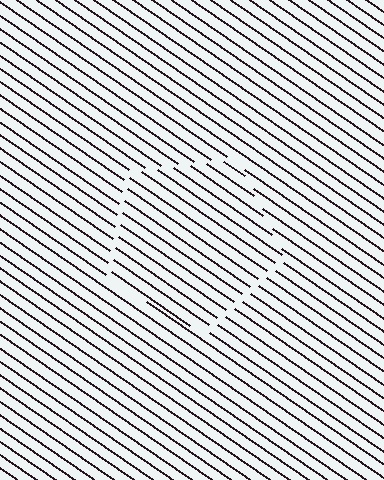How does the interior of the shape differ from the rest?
The interior of the shape contains the same grating, shifted by half a period — the contour is defined by the phase discontinuity where line-ends from the inner and outer gratings abut.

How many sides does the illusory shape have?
5 sides — the line-ends trace a pentagon.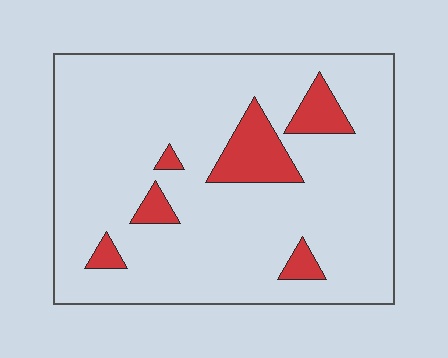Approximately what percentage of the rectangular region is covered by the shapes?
Approximately 10%.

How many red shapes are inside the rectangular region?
6.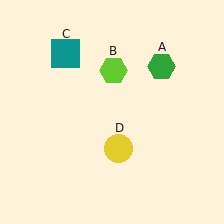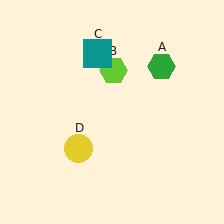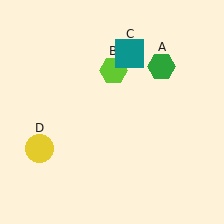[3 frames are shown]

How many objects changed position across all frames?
2 objects changed position: teal square (object C), yellow circle (object D).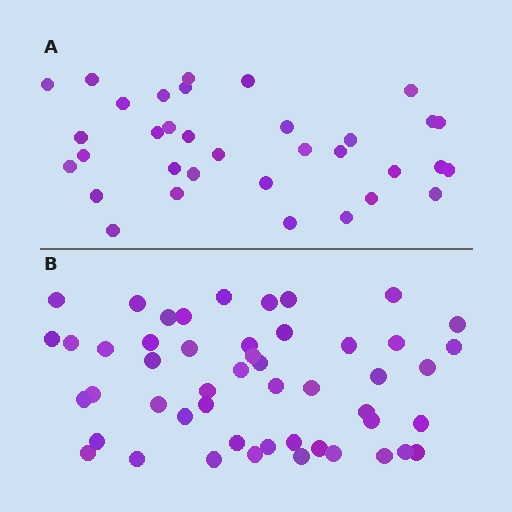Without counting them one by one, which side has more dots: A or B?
Region B (the bottom region) has more dots.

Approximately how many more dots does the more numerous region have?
Region B has approximately 15 more dots than region A.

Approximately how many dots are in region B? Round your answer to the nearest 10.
About 50 dots.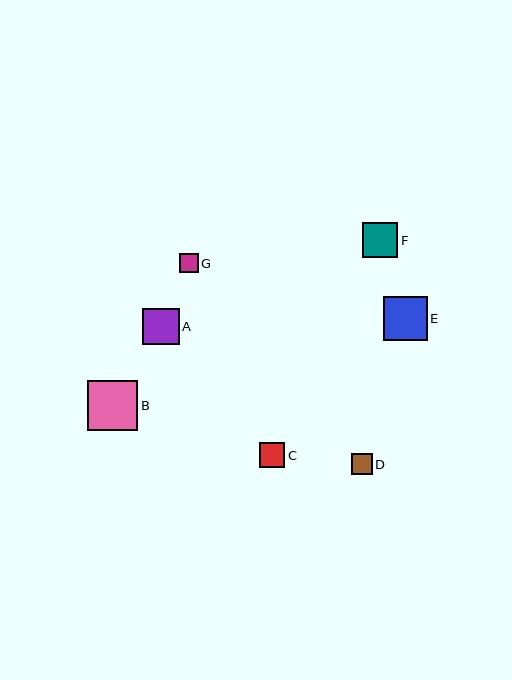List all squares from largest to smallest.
From largest to smallest: B, E, A, F, C, D, G.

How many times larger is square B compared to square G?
Square B is approximately 2.7 times the size of square G.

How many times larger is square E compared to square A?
Square E is approximately 1.2 times the size of square A.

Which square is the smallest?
Square G is the smallest with a size of approximately 19 pixels.